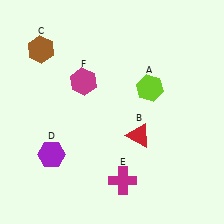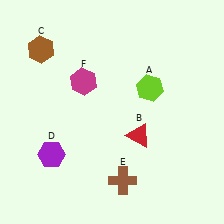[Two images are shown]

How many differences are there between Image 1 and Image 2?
There is 1 difference between the two images.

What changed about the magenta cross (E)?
In Image 1, E is magenta. In Image 2, it changed to brown.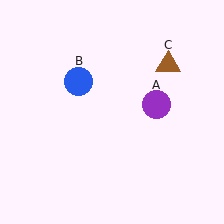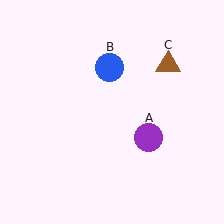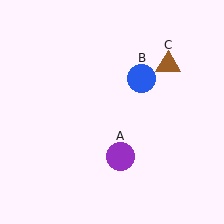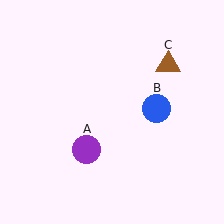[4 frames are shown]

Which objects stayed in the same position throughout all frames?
Brown triangle (object C) remained stationary.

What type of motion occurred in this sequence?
The purple circle (object A), blue circle (object B) rotated clockwise around the center of the scene.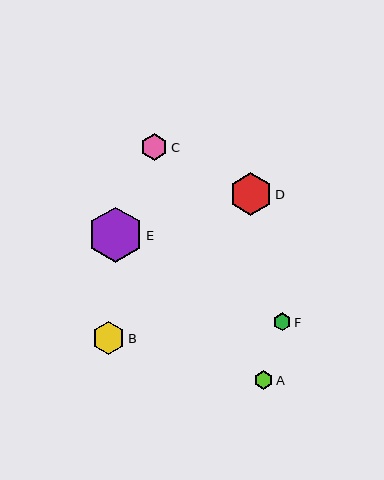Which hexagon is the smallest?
Hexagon F is the smallest with a size of approximately 18 pixels.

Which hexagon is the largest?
Hexagon E is the largest with a size of approximately 55 pixels.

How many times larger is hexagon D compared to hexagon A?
Hexagon D is approximately 2.3 times the size of hexagon A.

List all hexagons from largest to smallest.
From largest to smallest: E, D, B, C, A, F.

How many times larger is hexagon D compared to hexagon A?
Hexagon D is approximately 2.3 times the size of hexagon A.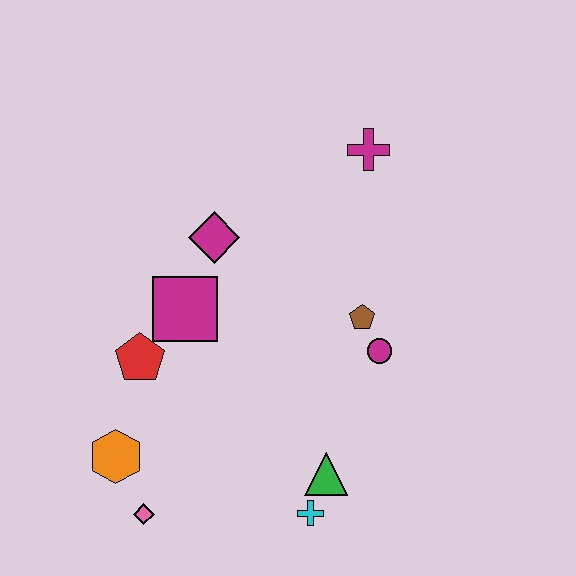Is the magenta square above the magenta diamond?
No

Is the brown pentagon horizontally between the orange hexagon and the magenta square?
No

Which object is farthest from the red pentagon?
The magenta cross is farthest from the red pentagon.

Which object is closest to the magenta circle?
The brown pentagon is closest to the magenta circle.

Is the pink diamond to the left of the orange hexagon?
No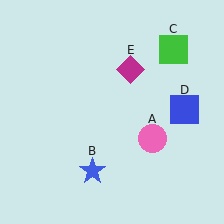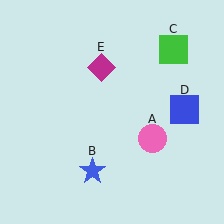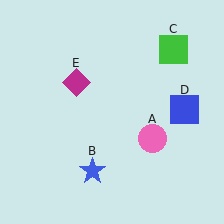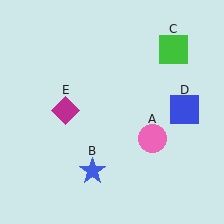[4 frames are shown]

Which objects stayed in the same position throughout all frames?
Pink circle (object A) and blue star (object B) and green square (object C) and blue square (object D) remained stationary.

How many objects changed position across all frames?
1 object changed position: magenta diamond (object E).